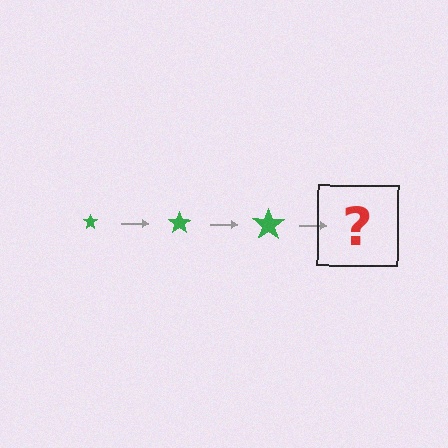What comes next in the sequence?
The next element should be a green star, larger than the previous one.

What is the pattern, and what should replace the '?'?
The pattern is that the star gets progressively larger each step. The '?' should be a green star, larger than the previous one.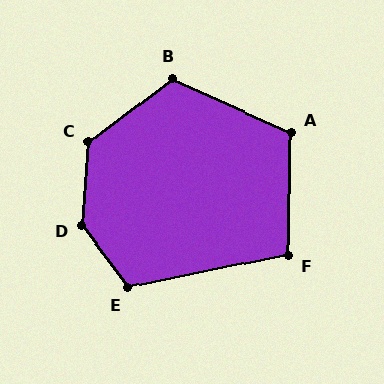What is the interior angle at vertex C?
Approximately 132 degrees (obtuse).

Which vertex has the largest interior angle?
D, at approximately 139 degrees.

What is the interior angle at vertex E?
Approximately 115 degrees (obtuse).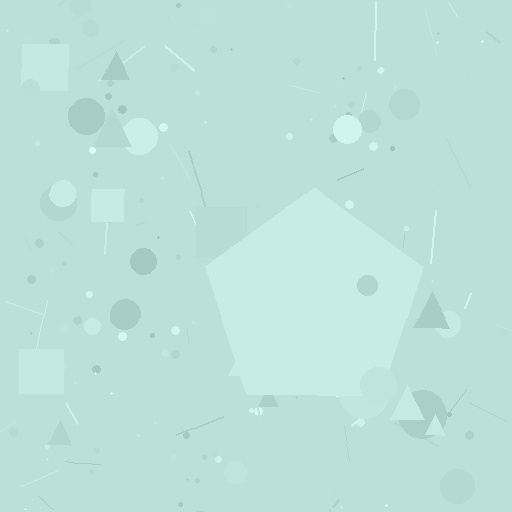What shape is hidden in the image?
A pentagon is hidden in the image.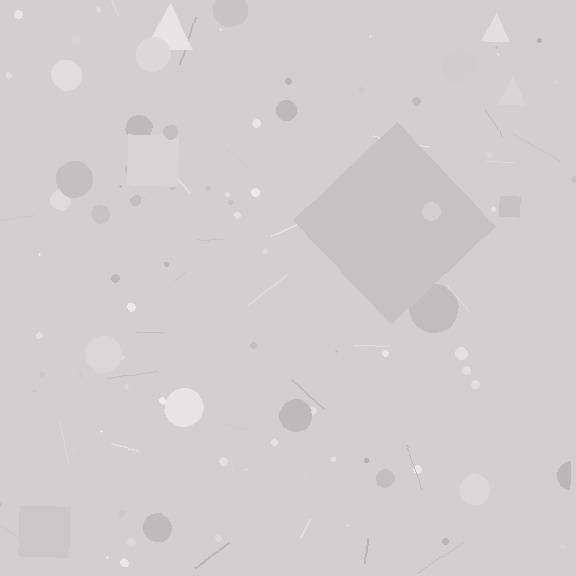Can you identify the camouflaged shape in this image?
The camouflaged shape is a diamond.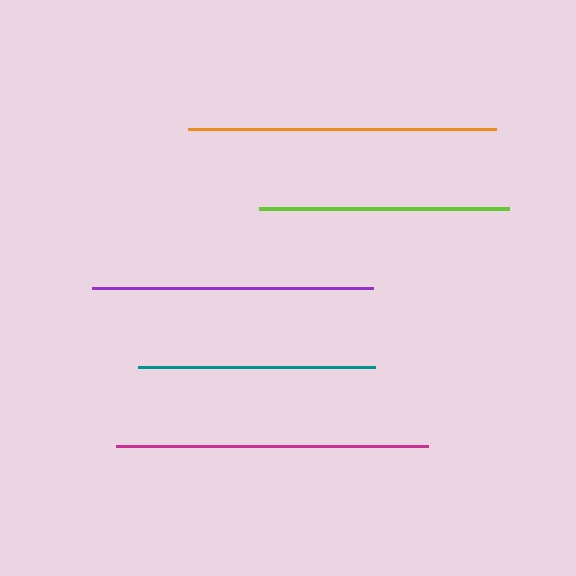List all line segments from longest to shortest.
From longest to shortest: magenta, orange, purple, lime, teal.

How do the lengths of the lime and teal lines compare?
The lime and teal lines are approximately the same length.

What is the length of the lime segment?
The lime segment is approximately 250 pixels long.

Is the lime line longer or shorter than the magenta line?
The magenta line is longer than the lime line.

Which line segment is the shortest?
The teal line is the shortest at approximately 237 pixels.